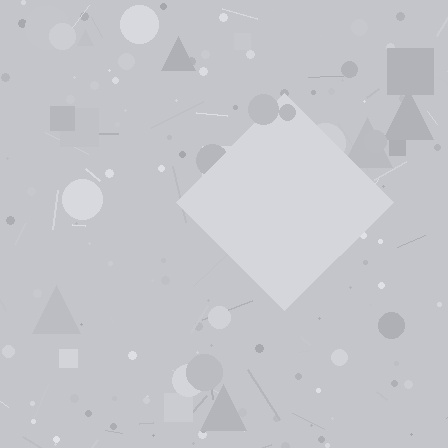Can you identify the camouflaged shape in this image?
The camouflaged shape is a diamond.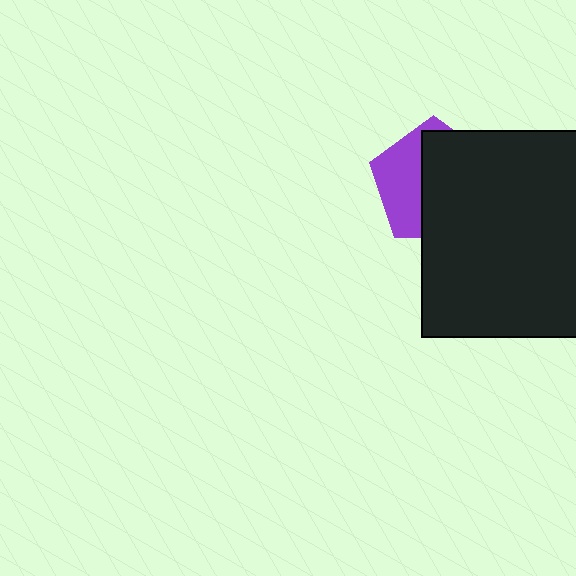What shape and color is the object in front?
The object in front is a black square.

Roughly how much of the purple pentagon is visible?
A small part of it is visible (roughly 39%).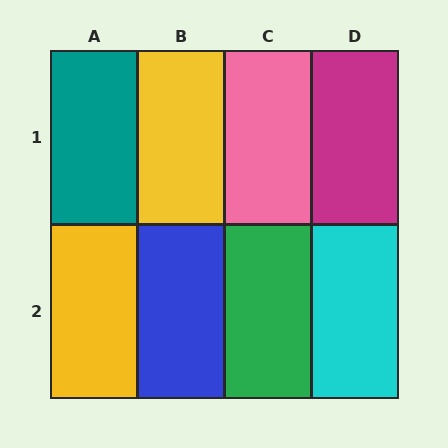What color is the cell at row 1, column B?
Yellow.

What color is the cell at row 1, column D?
Magenta.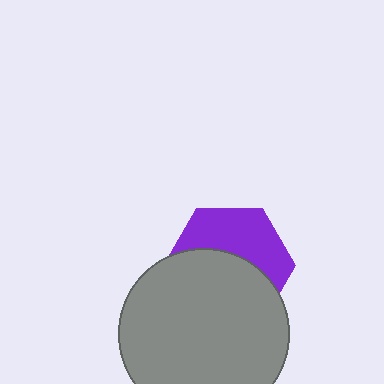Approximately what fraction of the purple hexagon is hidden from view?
Roughly 56% of the purple hexagon is hidden behind the gray circle.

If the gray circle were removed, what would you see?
You would see the complete purple hexagon.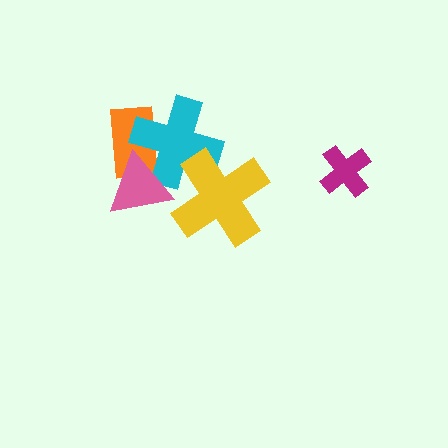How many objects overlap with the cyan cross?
3 objects overlap with the cyan cross.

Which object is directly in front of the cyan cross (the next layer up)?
The pink triangle is directly in front of the cyan cross.